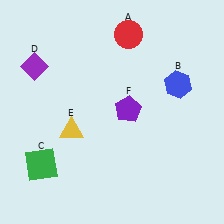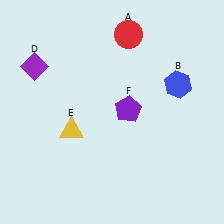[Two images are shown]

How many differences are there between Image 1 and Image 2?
There is 1 difference between the two images.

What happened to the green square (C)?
The green square (C) was removed in Image 2. It was in the bottom-left area of Image 1.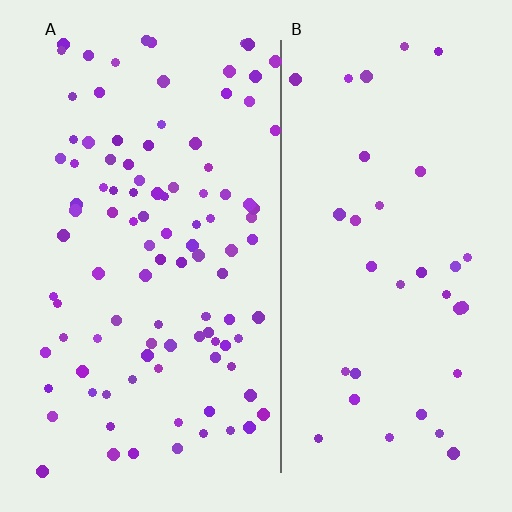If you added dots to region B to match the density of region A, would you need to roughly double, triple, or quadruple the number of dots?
Approximately triple.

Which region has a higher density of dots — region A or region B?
A (the left).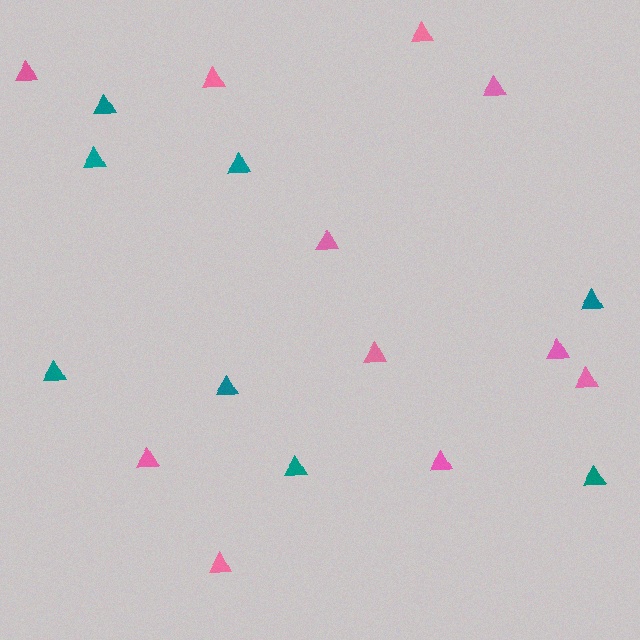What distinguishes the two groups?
There are 2 groups: one group of teal triangles (8) and one group of pink triangles (11).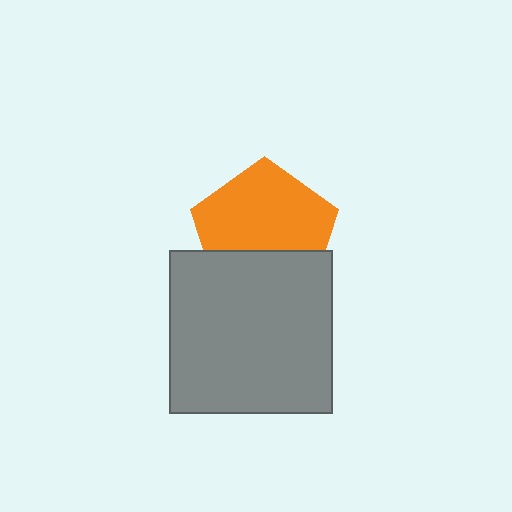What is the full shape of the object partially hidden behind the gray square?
The partially hidden object is an orange pentagon.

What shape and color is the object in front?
The object in front is a gray square.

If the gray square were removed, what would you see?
You would see the complete orange pentagon.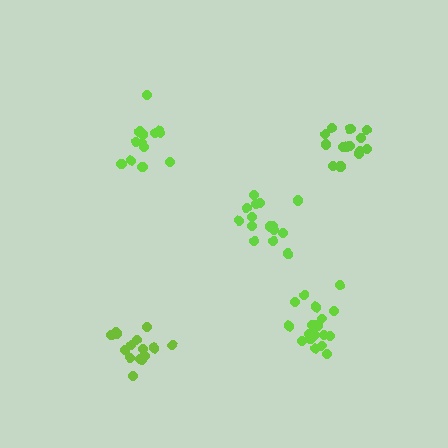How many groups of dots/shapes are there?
There are 5 groups.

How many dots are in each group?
Group 1: 14 dots, Group 2: 16 dots, Group 3: 19 dots, Group 4: 16 dots, Group 5: 14 dots (79 total).